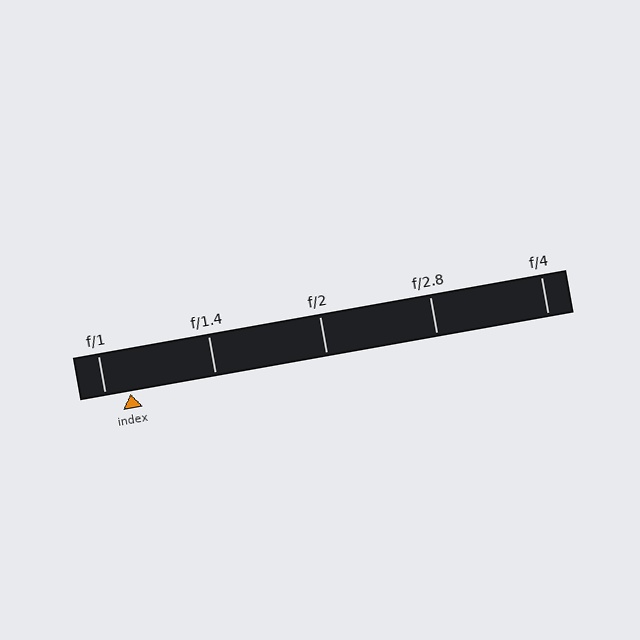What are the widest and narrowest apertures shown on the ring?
The widest aperture shown is f/1 and the narrowest is f/4.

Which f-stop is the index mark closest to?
The index mark is closest to f/1.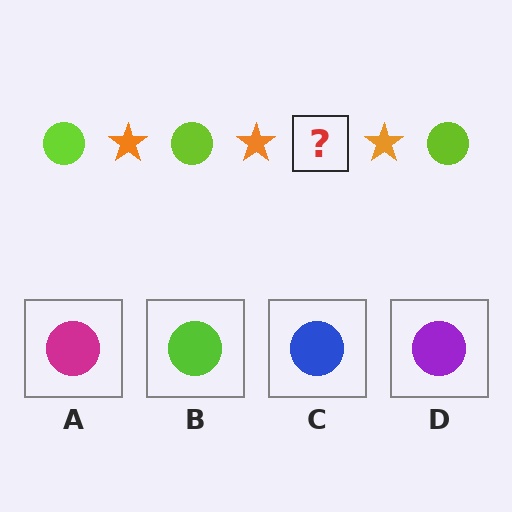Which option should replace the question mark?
Option B.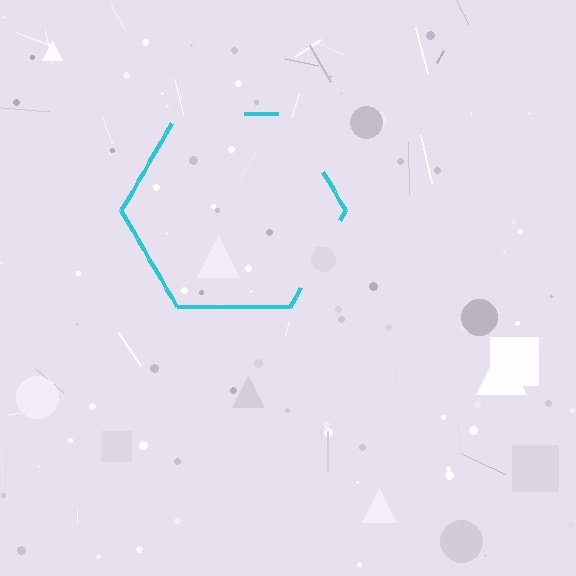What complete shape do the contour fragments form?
The contour fragments form a hexagon.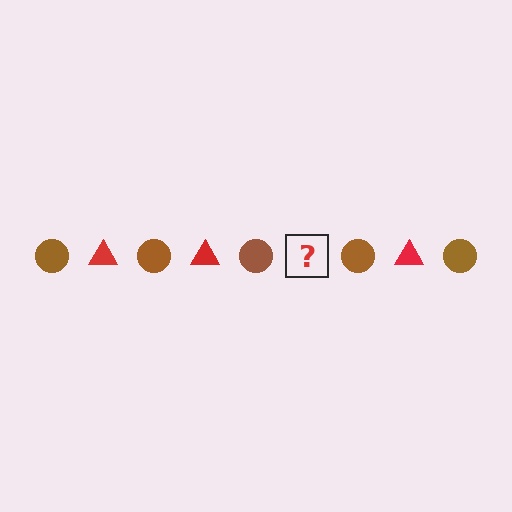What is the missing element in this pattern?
The missing element is a red triangle.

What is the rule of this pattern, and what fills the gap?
The rule is that the pattern alternates between brown circle and red triangle. The gap should be filled with a red triangle.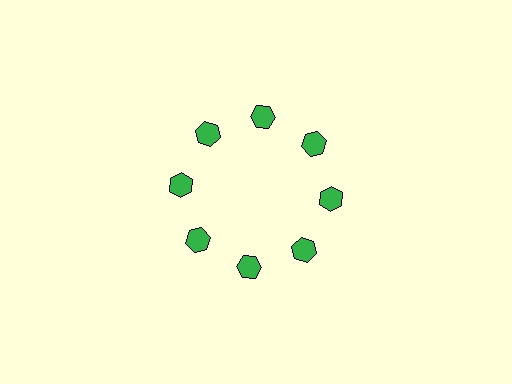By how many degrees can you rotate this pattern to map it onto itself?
The pattern maps onto itself every 45 degrees of rotation.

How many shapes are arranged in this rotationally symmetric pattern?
There are 8 shapes, arranged in 8 groups of 1.